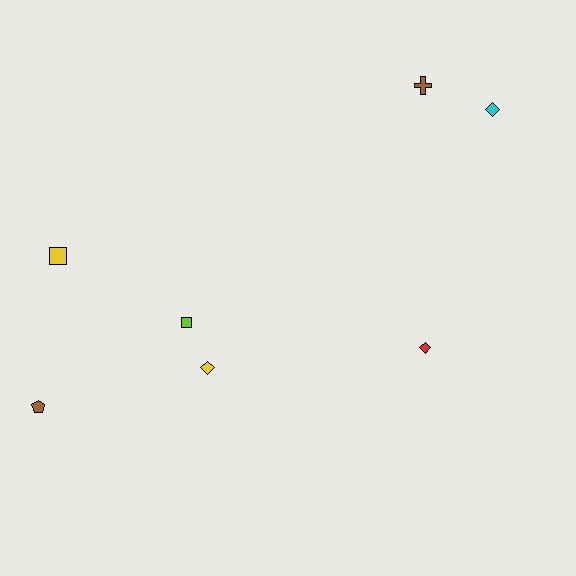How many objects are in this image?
There are 7 objects.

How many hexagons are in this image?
There are no hexagons.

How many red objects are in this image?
There is 1 red object.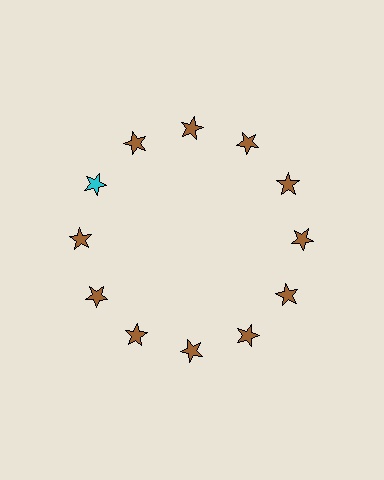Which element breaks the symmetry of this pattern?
The cyan star at roughly the 10 o'clock position breaks the symmetry. All other shapes are brown stars.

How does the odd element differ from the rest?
It has a different color: cyan instead of brown.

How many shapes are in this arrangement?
There are 12 shapes arranged in a ring pattern.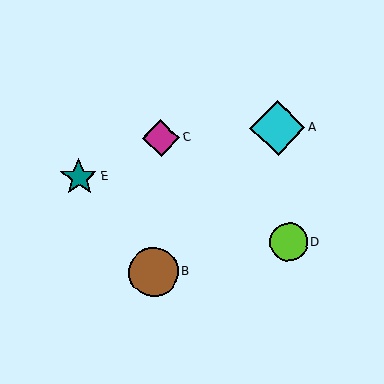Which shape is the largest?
The cyan diamond (labeled A) is the largest.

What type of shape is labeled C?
Shape C is a magenta diamond.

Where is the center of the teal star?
The center of the teal star is at (79, 177).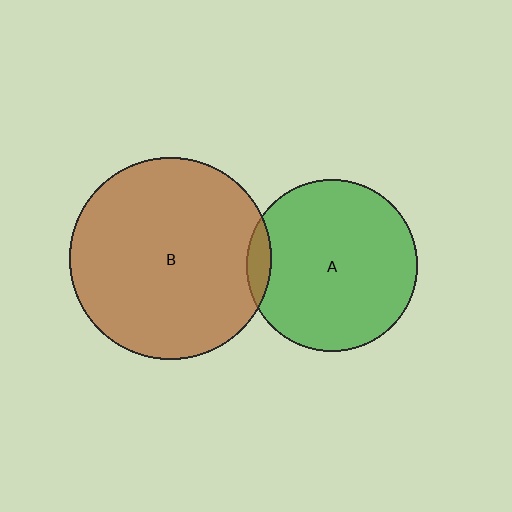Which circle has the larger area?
Circle B (brown).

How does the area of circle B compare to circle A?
Approximately 1.4 times.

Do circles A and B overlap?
Yes.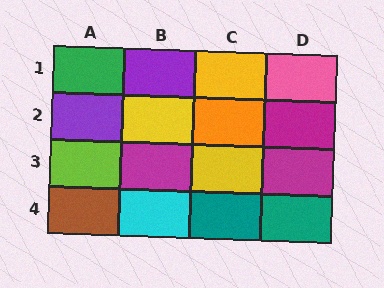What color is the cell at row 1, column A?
Green.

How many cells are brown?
1 cell is brown.